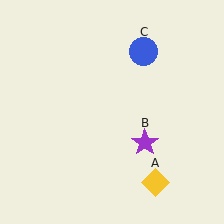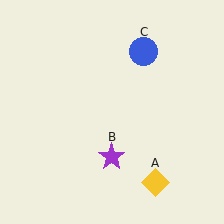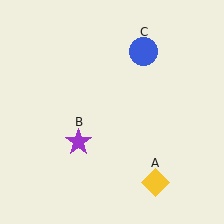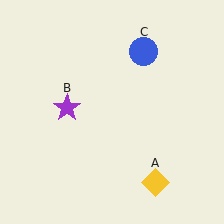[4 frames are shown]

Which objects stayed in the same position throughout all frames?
Yellow diamond (object A) and blue circle (object C) remained stationary.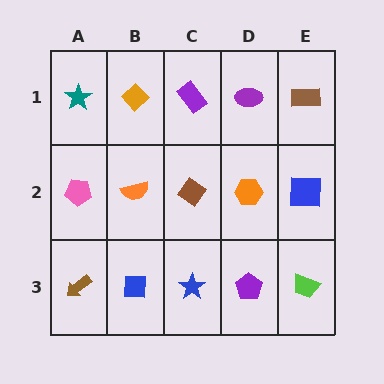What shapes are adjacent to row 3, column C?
A brown diamond (row 2, column C), a blue square (row 3, column B), a purple pentagon (row 3, column D).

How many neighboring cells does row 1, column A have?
2.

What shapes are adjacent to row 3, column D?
An orange hexagon (row 2, column D), a blue star (row 3, column C), a lime trapezoid (row 3, column E).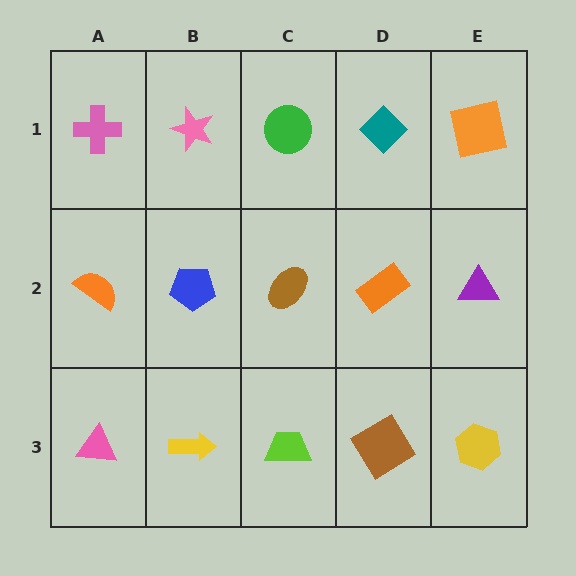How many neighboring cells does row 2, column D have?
4.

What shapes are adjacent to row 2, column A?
A pink cross (row 1, column A), a pink triangle (row 3, column A), a blue pentagon (row 2, column B).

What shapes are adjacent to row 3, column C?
A brown ellipse (row 2, column C), a yellow arrow (row 3, column B), a brown diamond (row 3, column D).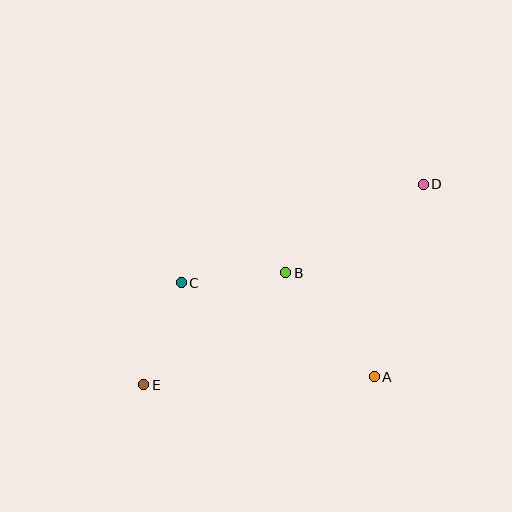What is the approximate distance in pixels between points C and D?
The distance between C and D is approximately 261 pixels.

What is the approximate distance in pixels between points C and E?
The distance between C and E is approximately 109 pixels.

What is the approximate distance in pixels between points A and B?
The distance between A and B is approximately 136 pixels.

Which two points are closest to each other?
Points B and C are closest to each other.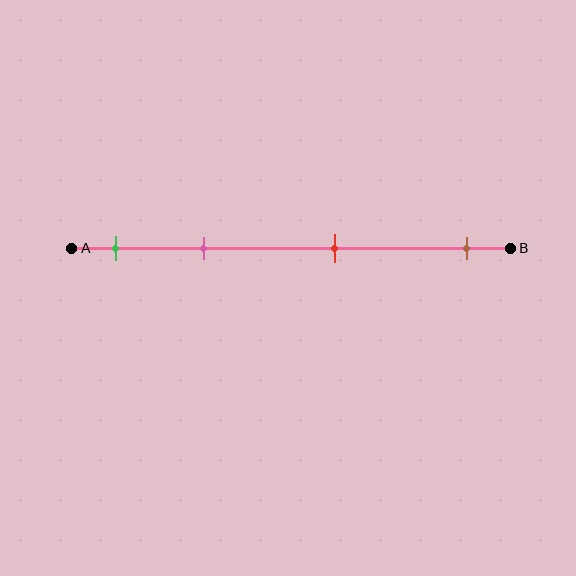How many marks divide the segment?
There are 4 marks dividing the segment.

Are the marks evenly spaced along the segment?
No, the marks are not evenly spaced.